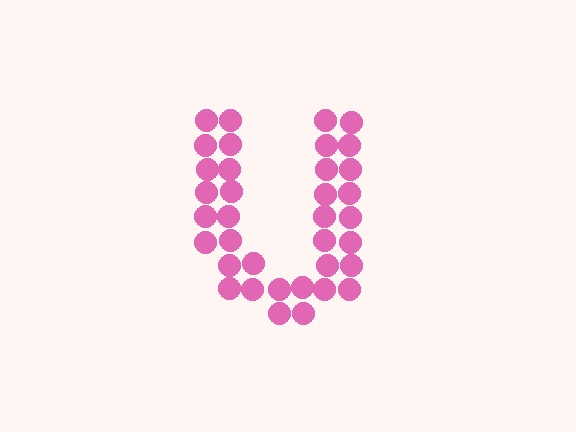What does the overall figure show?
The overall figure shows the letter U.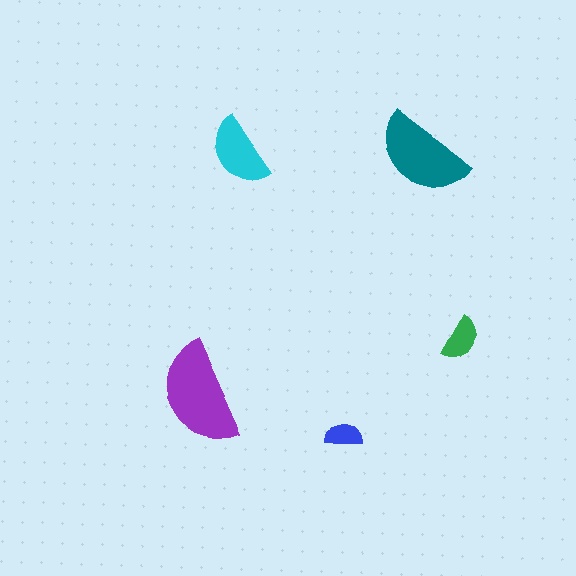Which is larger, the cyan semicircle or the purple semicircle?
The purple one.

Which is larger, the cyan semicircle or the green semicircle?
The cyan one.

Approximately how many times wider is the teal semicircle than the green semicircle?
About 2 times wider.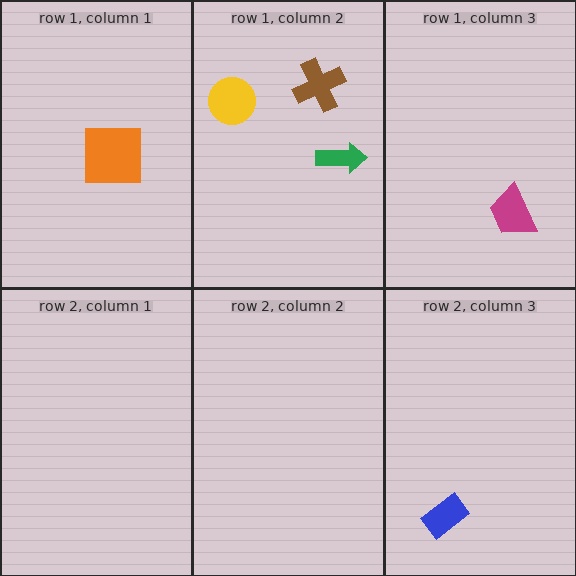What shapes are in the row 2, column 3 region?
The blue rectangle.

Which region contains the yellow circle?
The row 1, column 2 region.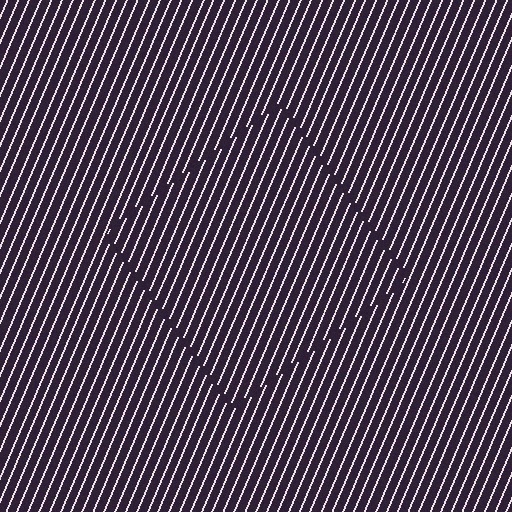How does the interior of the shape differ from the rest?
The interior of the shape contains the same grating, shifted by half a period — the contour is defined by the phase discontinuity where line-ends from the inner and outer gratings abut.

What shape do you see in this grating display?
An illusory square. The interior of the shape contains the same grating, shifted by half a period — the contour is defined by the phase discontinuity where line-ends from the inner and outer gratings abut.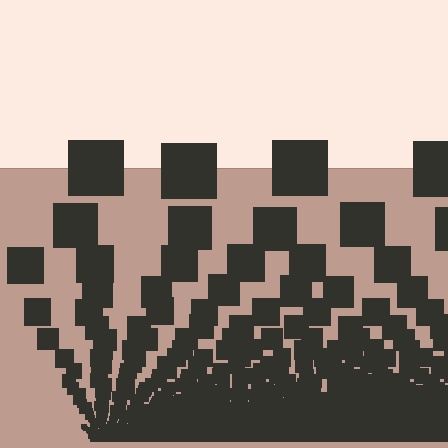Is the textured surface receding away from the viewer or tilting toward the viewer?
The surface appears to tilt toward the viewer. Texture elements get larger and sparser toward the top.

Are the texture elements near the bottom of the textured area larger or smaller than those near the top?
Smaller. The gradient is inverted — elements near the bottom are smaller and denser.